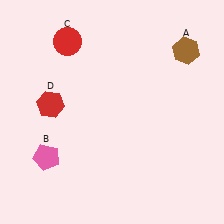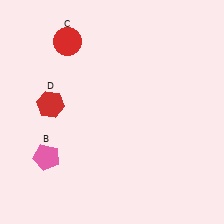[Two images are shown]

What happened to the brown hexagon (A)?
The brown hexagon (A) was removed in Image 2. It was in the top-right area of Image 1.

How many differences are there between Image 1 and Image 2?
There is 1 difference between the two images.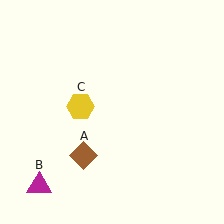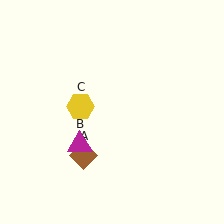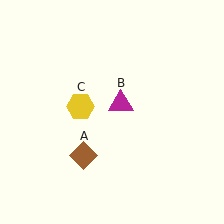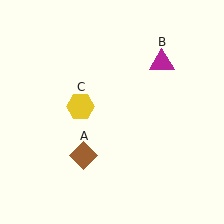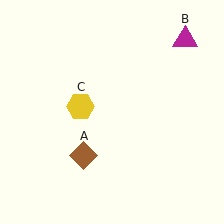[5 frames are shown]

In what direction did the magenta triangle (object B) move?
The magenta triangle (object B) moved up and to the right.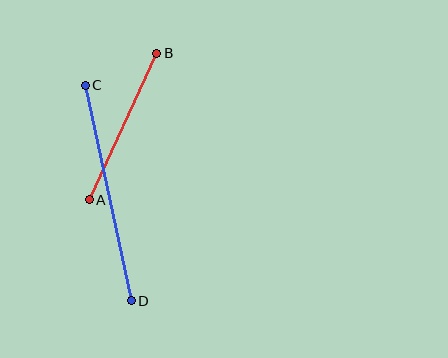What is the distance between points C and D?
The distance is approximately 220 pixels.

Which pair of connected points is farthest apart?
Points C and D are farthest apart.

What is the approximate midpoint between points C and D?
The midpoint is at approximately (108, 193) pixels.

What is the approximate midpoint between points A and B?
The midpoint is at approximately (123, 127) pixels.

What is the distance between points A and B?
The distance is approximately 162 pixels.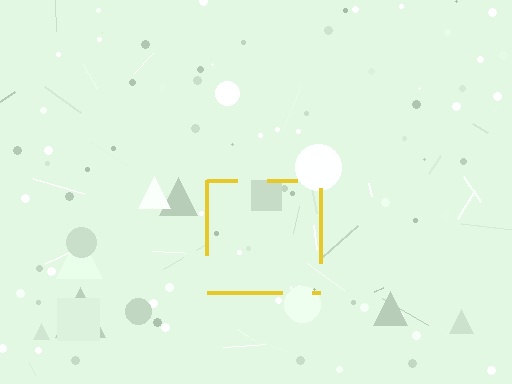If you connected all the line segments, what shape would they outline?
They would outline a square.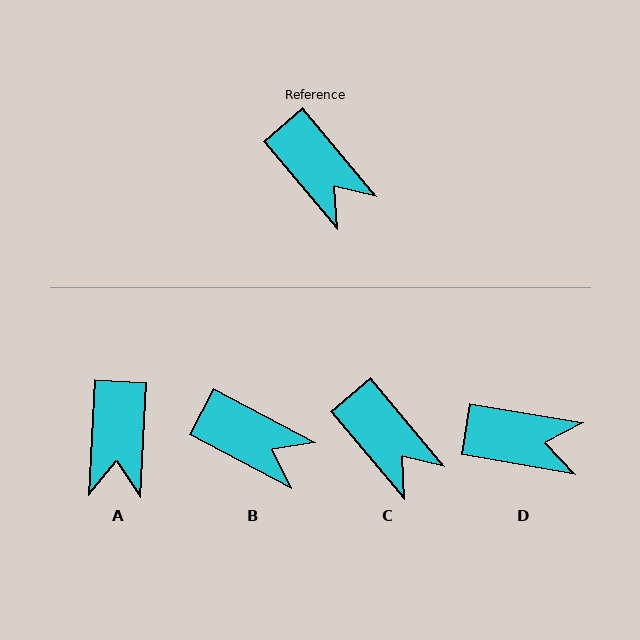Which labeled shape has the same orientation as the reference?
C.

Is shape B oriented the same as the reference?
No, it is off by about 22 degrees.